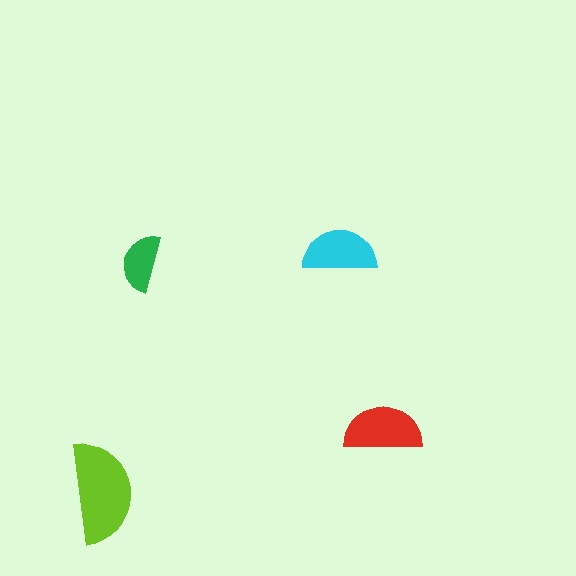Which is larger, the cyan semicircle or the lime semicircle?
The lime one.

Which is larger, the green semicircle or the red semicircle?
The red one.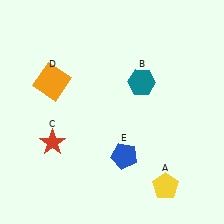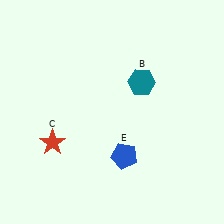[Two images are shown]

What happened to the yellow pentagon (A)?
The yellow pentagon (A) was removed in Image 2. It was in the bottom-right area of Image 1.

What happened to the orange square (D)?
The orange square (D) was removed in Image 2. It was in the top-left area of Image 1.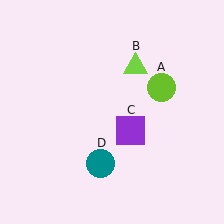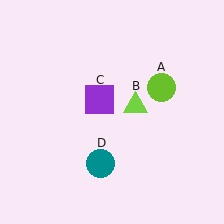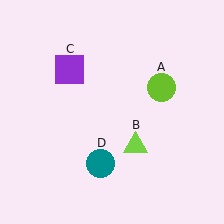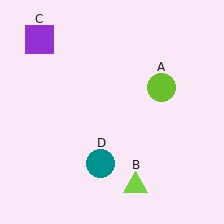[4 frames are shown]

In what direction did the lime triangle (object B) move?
The lime triangle (object B) moved down.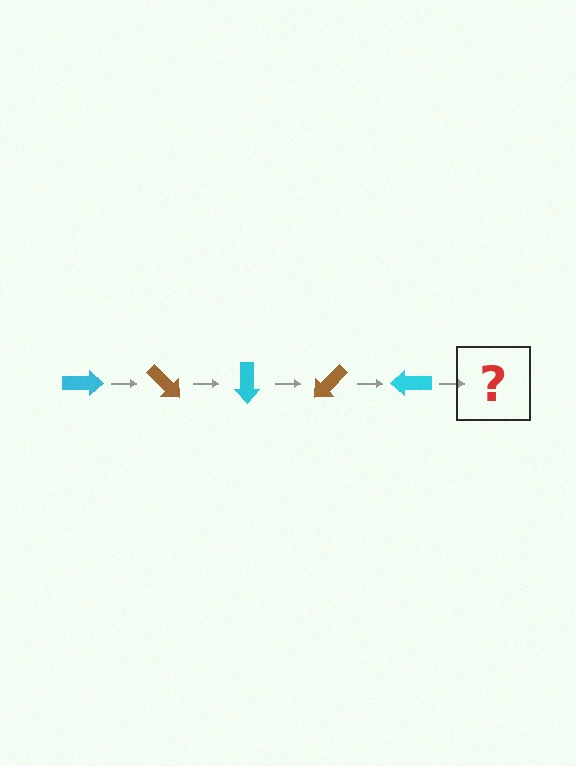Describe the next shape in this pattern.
It should be a brown arrow, rotated 225 degrees from the start.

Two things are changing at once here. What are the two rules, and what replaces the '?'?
The two rules are that it rotates 45 degrees each step and the color cycles through cyan and brown. The '?' should be a brown arrow, rotated 225 degrees from the start.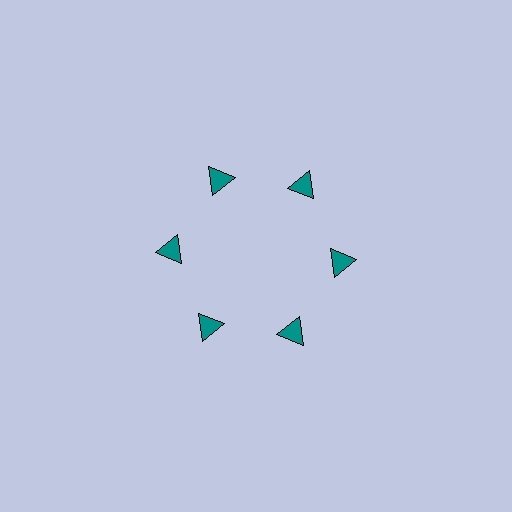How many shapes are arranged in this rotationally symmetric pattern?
There are 6 shapes, arranged in 6 groups of 1.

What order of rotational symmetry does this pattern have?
This pattern has 6-fold rotational symmetry.